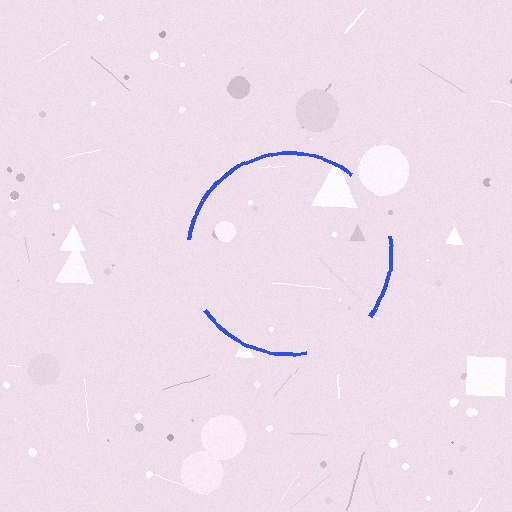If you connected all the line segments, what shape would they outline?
They would outline a circle.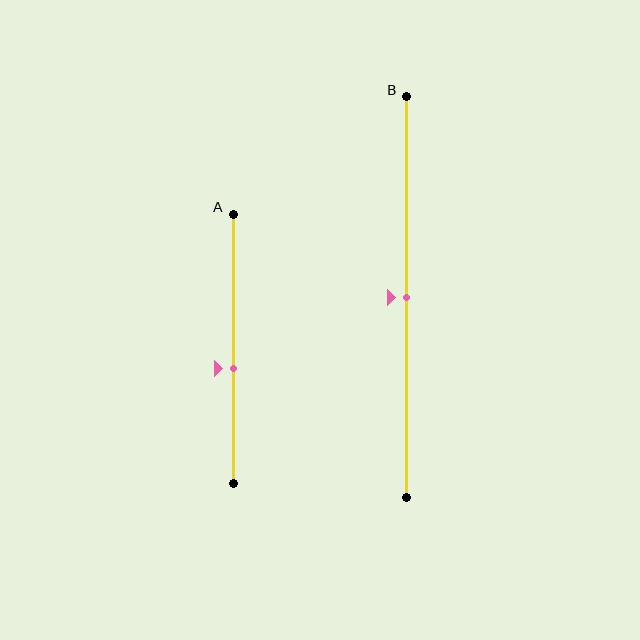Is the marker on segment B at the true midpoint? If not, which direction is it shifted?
Yes, the marker on segment B is at the true midpoint.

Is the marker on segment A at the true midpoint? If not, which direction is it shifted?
No, the marker on segment A is shifted downward by about 7% of the segment length.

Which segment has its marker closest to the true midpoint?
Segment B has its marker closest to the true midpoint.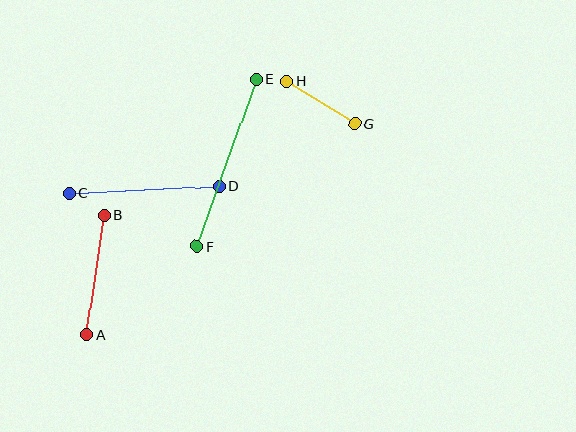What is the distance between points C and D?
The distance is approximately 150 pixels.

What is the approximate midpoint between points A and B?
The midpoint is at approximately (96, 275) pixels.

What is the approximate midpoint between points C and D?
The midpoint is at approximately (144, 190) pixels.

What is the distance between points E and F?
The distance is approximately 177 pixels.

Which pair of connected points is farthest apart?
Points E and F are farthest apart.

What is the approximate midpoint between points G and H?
The midpoint is at approximately (321, 103) pixels.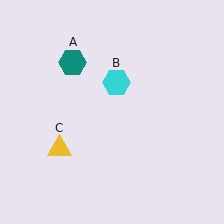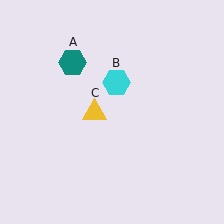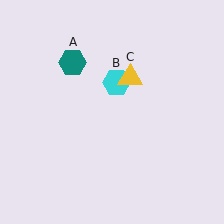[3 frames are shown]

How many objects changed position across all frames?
1 object changed position: yellow triangle (object C).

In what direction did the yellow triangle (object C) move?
The yellow triangle (object C) moved up and to the right.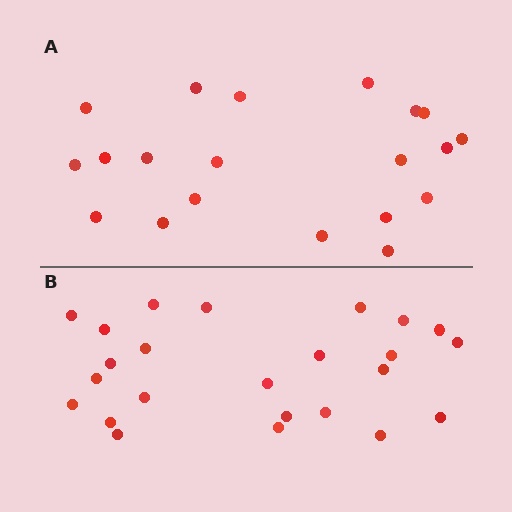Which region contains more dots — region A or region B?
Region B (the bottom region) has more dots.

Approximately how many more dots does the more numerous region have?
Region B has about 4 more dots than region A.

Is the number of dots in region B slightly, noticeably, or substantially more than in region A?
Region B has only slightly more — the two regions are fairly close. The ratio is roughly 1.2 to 1.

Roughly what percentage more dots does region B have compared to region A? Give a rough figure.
About 20% more.